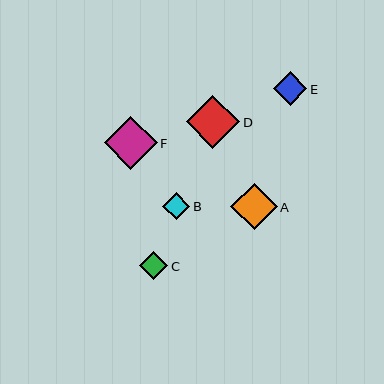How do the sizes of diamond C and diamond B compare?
Diamond C and diamond B are approximately the same size.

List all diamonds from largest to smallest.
From largest to smallest: D, F, A, E, C, B.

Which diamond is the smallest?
Diamond B is the smallest with a size of approximately 27 pixels.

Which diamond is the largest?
Diamond D is the largest with a size of approximately 53 pixels.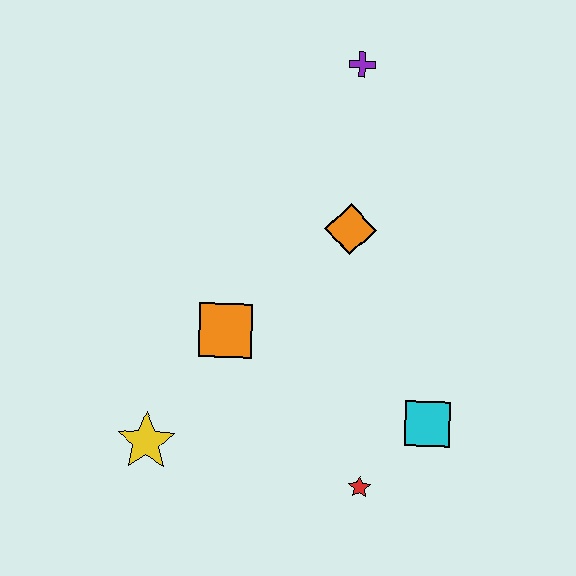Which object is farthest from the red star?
The purple cross is farthest from the red star.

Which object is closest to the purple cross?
The orange diamond is closest to the purple cross.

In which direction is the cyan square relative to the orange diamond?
The cyan square is below the orange diamond.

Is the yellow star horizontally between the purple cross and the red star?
No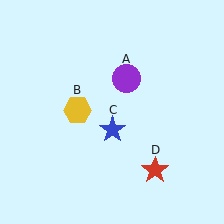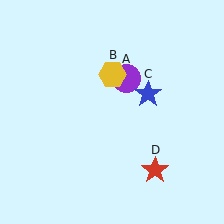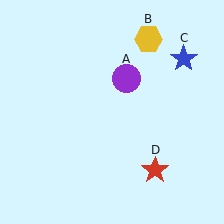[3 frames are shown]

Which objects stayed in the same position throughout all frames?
Purple circle (object A) and red star (object D) remained stationary.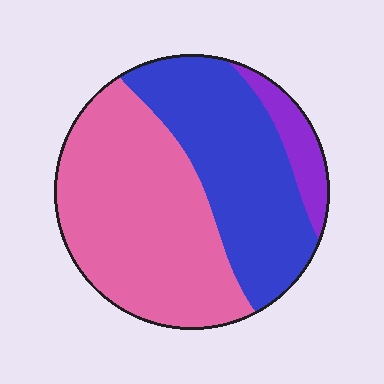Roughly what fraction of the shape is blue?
Blue covers 39% of the shape.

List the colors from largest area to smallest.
From largest to smallest: pink, blue, purple.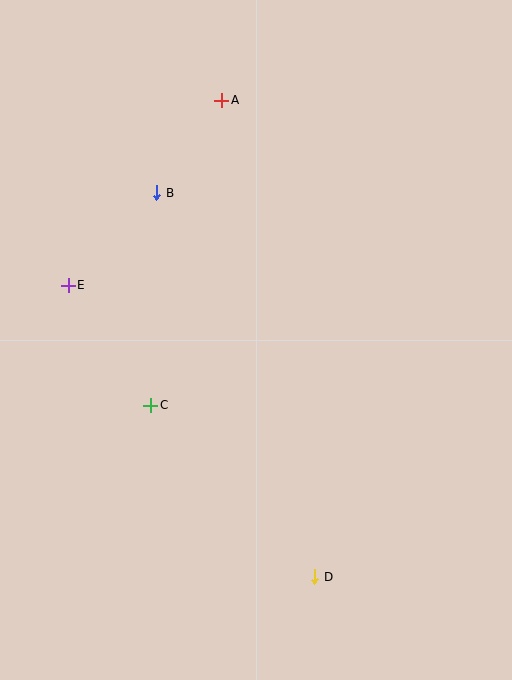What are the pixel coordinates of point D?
Point D is at (315, 577).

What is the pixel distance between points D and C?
The distance between D and C is 238 pixels.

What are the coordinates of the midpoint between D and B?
The midpoint between D and B is at (236, 385).